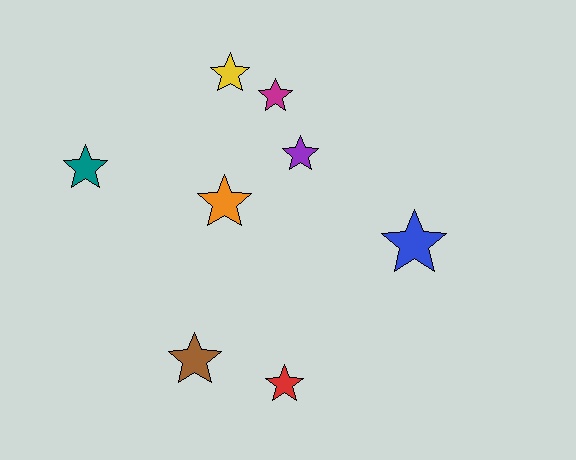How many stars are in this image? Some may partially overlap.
There are 8 stars.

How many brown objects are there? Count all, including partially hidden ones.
There is 1 brown object.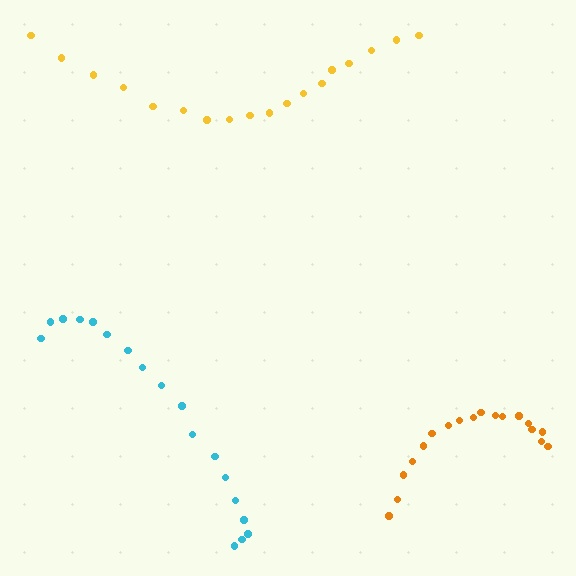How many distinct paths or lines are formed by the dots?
There are 3 distinct paths.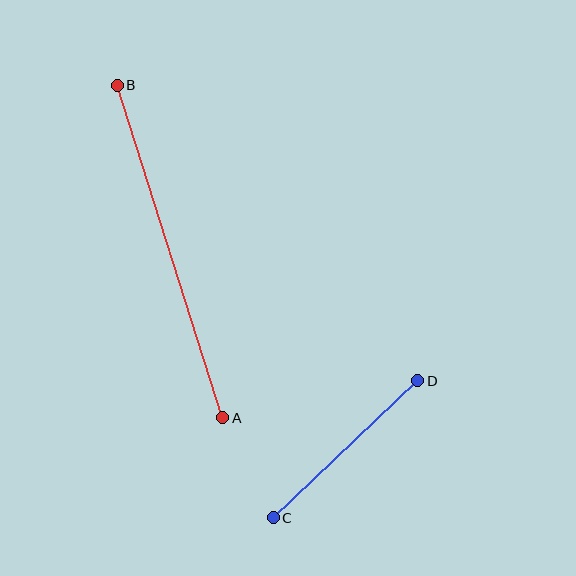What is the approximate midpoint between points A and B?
The midpoint is at approximately (170, 252) pixels.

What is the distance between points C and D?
The distance is approximately 199 pixels.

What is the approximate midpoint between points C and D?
The midpoint is at approximately (345, 449) pixels.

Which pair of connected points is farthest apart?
Points A and B are farthest apart.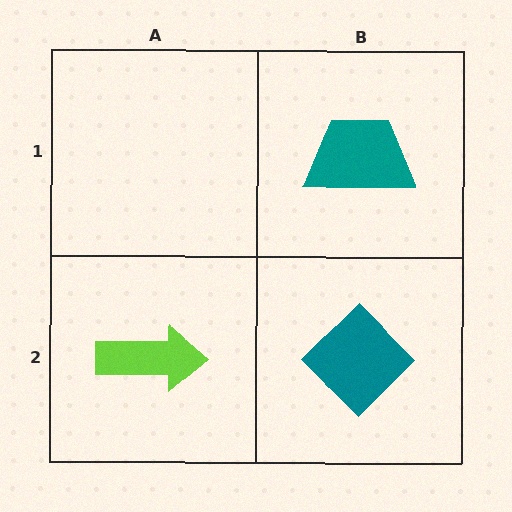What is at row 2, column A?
A lime arrow.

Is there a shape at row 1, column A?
No, that cell is empty.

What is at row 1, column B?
A teal trapezoid.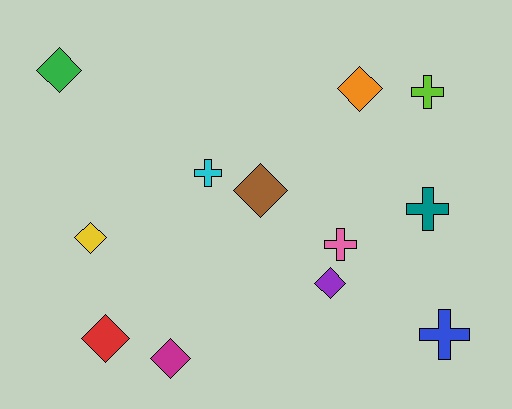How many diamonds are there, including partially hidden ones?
There are 7 diamonds.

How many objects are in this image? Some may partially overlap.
There are 12 objects.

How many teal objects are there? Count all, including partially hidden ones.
There is 1 teal object.